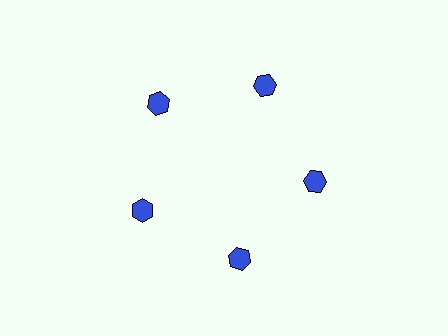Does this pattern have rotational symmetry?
Yes, this pattern has 5-fold rotational symmetry. It looks the same after rotating 72 degrees around the center.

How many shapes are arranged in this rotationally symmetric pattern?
There are 5 shapes, arranged in 5 groups of 1.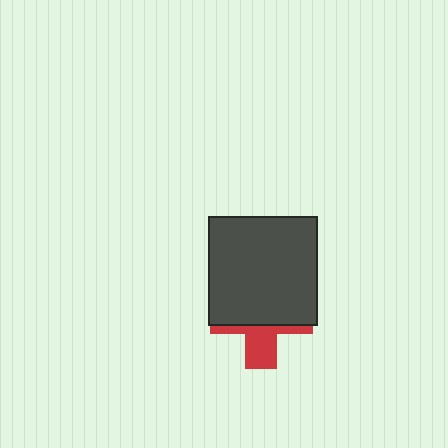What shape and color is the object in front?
The object in front is a dark gray square.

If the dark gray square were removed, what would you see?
You would see the complete red cross.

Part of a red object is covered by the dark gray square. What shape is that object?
It is a cross.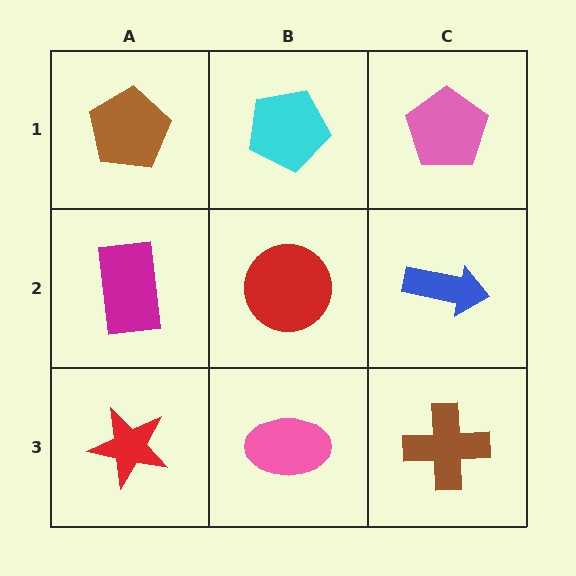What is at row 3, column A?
A red star.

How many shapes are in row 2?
3 shapes.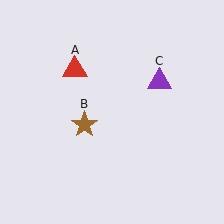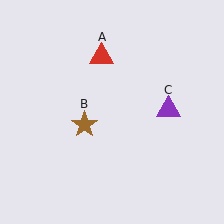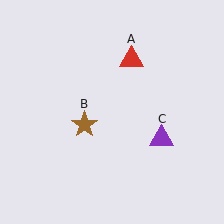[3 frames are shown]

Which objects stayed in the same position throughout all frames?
Brown star (object B) remained stationary.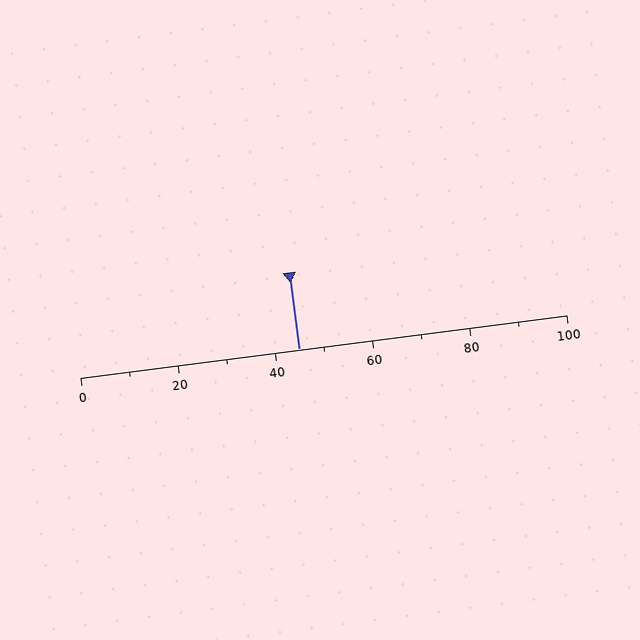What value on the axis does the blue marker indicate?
The marker indicates approximately 45.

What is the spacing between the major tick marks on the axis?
The major ticks are spaced 20 apart.